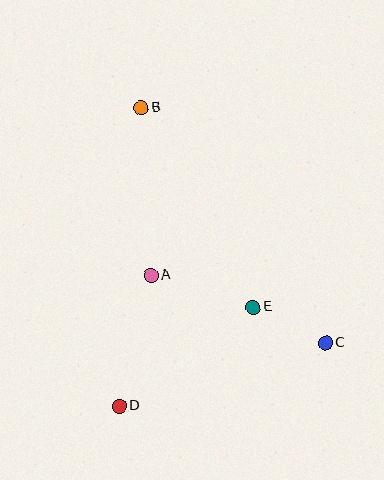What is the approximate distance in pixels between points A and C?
The distance between A and C is approximately 187 pixels.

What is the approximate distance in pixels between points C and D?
The distance between C and D is approximately 216 pixels.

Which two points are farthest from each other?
Points B and D are farthest from each other.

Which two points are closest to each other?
Points C and E are closest to each other.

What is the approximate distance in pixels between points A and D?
The distance between A and D is approximately 135 pixels.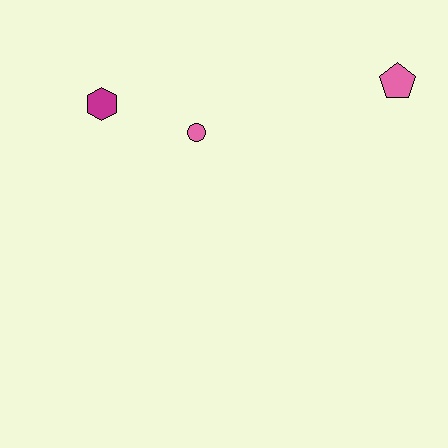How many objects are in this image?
There are 3 objects.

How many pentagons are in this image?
There is 1 pentagon.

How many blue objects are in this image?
There are no blue objects.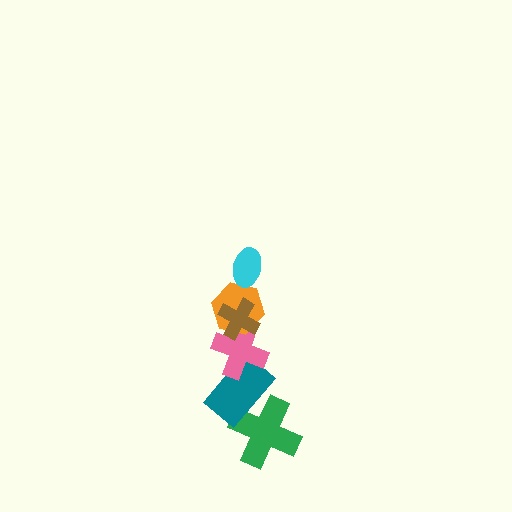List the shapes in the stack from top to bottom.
From top to bottom: the cyan ellipse, the brown cross, the orange hexagon, the pink cross, the teal rectangle, the green cross.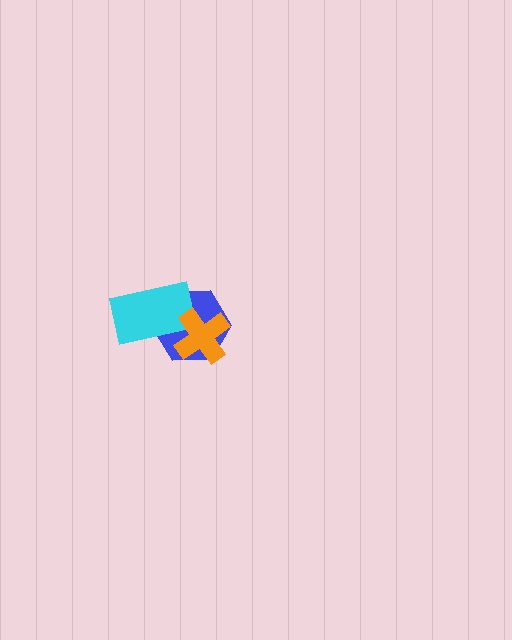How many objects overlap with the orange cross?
2 objects overlap with the orange cross.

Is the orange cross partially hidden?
No, no other shape covers it.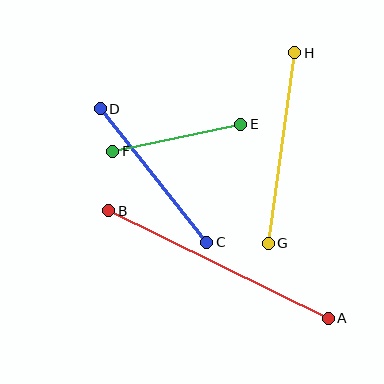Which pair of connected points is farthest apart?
Points A and B are farthest apart.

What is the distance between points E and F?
The distance is approximately 131 pixels.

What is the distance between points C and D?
The distance is approximately 171 pixels.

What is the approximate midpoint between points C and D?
The midpoint is at approximately (153, 176) pixels.